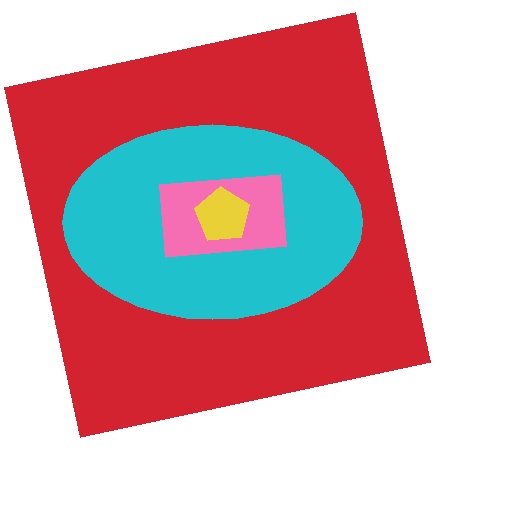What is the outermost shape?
The red square.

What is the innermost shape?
The yellow pentagon.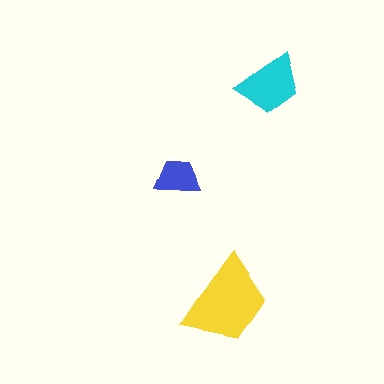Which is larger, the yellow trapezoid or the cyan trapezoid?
The yellow one.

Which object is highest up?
The cyan trapezoid is topmost.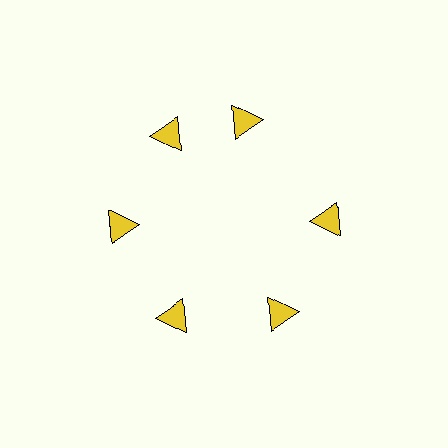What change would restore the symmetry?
The symmetry would be restored by rotating it back into even spacing with its neighbors so that all 6 triangles sit at equal angles and equal distance from the center.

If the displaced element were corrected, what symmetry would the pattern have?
It would have 6-fold rotational symmetry — the pattern would map onto itself every 60 degrees.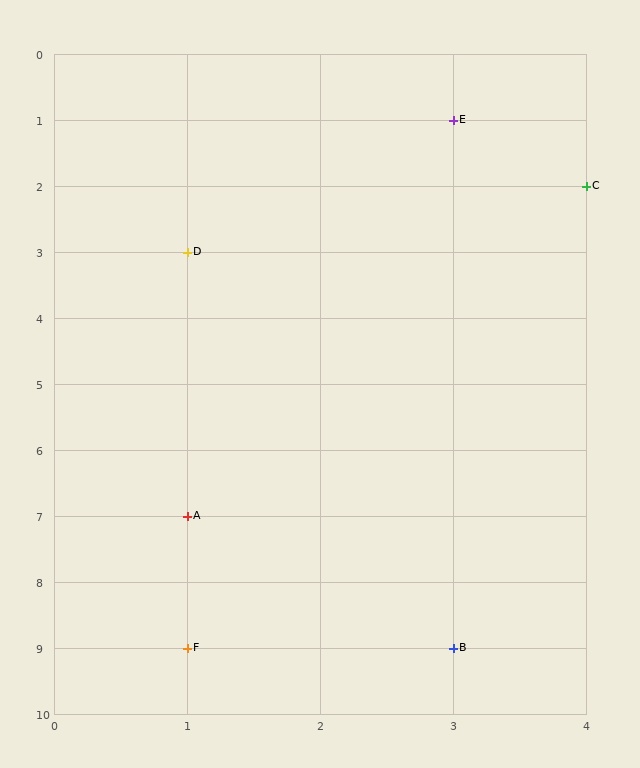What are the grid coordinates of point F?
Point F is at grid coordinates (1, 9).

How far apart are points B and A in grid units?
Points B and A are 2 columns and 2 rows apart (about 2.8 grid units diagonally).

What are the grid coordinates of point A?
Point A is at grid coordinates (1, 7).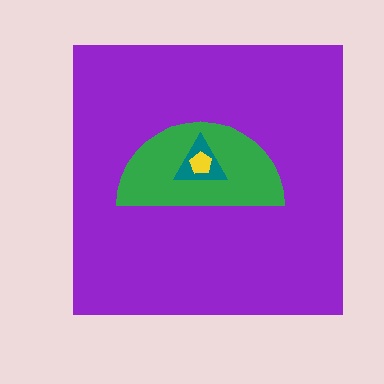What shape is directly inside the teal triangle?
The yellow pentagon.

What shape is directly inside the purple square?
The green semicircle.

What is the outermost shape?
The purple square.